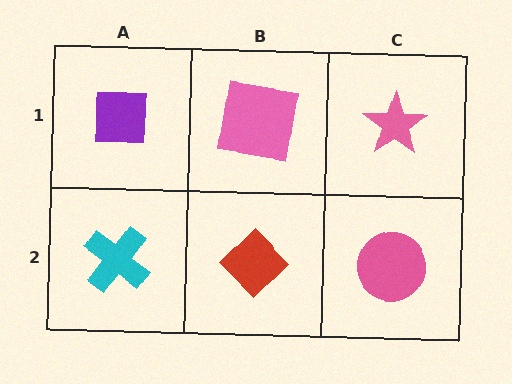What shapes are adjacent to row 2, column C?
A pink star (row 1, column C), a red diamond (row 2, column B).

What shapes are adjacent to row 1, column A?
A cyan cross (row 2, column A), a pink square (row 1, column B).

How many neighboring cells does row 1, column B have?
3.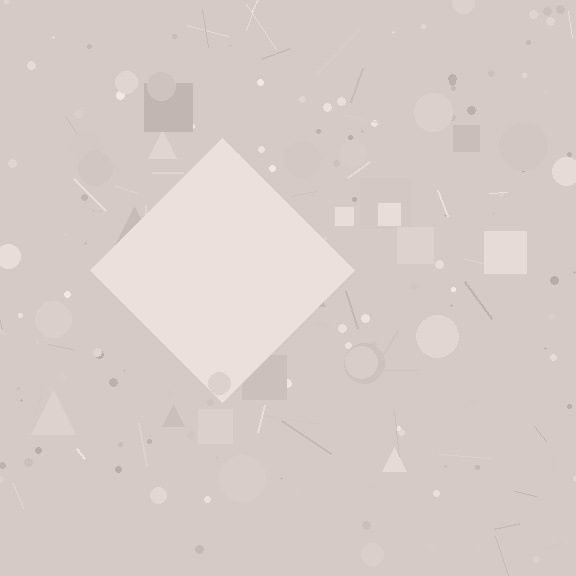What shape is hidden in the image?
A diamond is hidden in the image.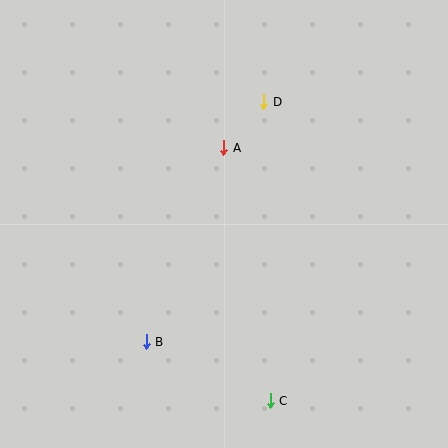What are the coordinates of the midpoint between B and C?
The midpoint between B and C is at (208, 371).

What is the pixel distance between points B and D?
The distance between B and D is 267 pixels.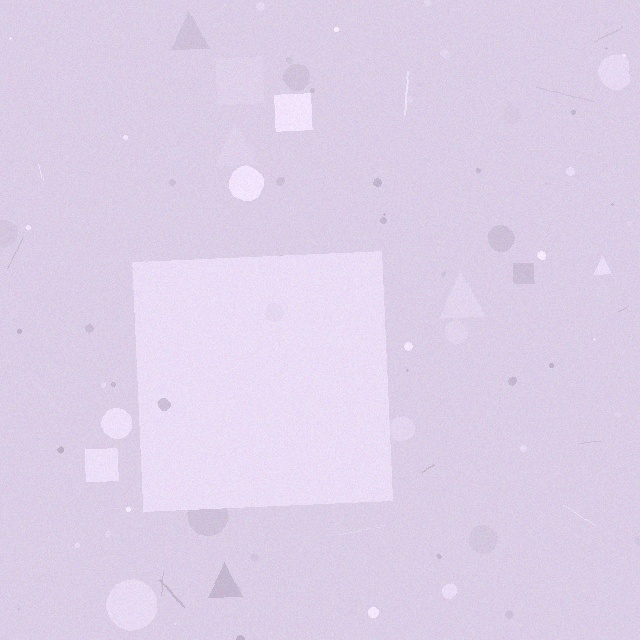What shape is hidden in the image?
A square is hidden in the image.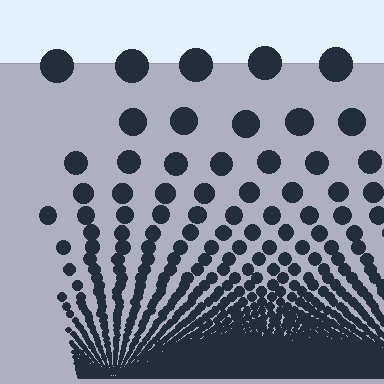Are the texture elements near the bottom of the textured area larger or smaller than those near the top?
Smaller. The gradient is inverted — elements near the bottom are smaller and denser.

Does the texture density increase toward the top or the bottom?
Density increases toward the bottom.